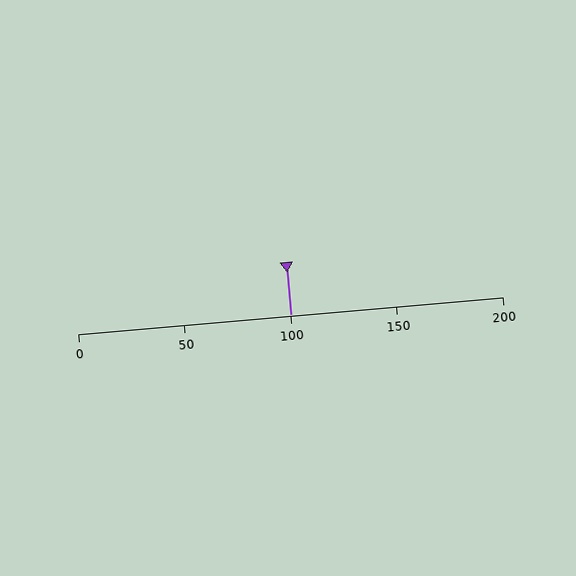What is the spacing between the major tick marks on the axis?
The major ticks are spaced 50 apart.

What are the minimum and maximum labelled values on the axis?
The axis runs from 0 to 200.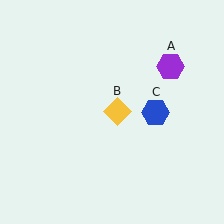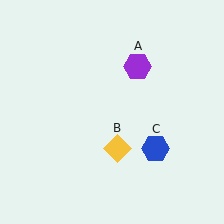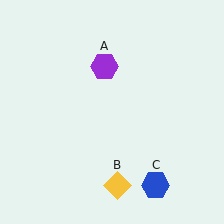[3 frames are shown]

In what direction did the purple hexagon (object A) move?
The purple hexagon (object A) moved left.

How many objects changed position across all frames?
3 objects changed position: purple hexagon (object A), yellow diamond (object B), blue hexagon (object C).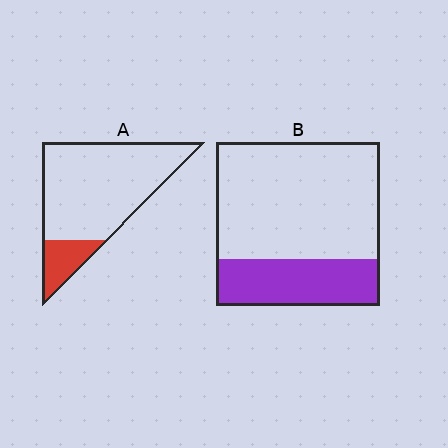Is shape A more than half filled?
No.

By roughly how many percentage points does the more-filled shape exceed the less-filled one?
By roughly 10 percentage points (B over A).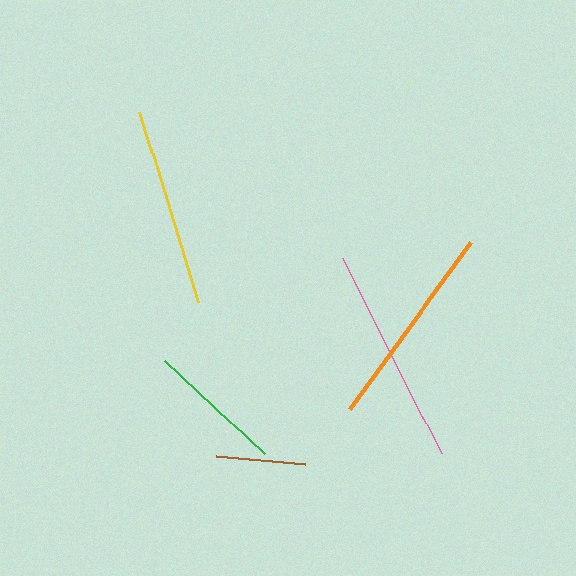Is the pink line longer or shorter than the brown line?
The pink line is longer than the brown line.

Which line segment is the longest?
The pink line is the longest at approximately 219 pixels.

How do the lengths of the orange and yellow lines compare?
The orange and yellow lines are approximately the same length.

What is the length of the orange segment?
The orange segment is approximately 206 pixels long.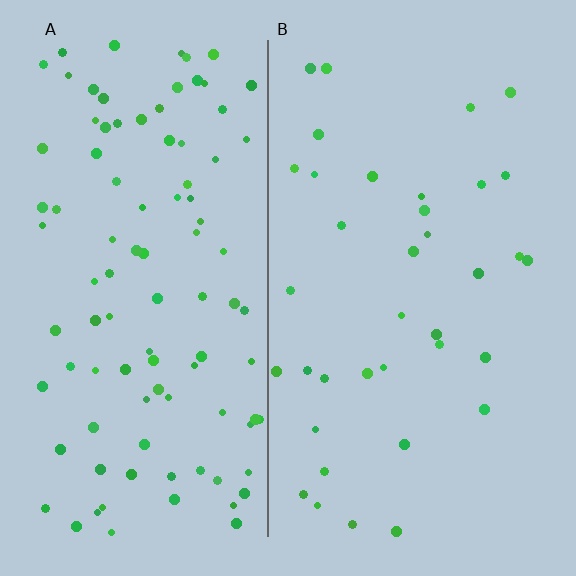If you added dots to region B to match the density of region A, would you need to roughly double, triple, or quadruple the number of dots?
Approximately triple.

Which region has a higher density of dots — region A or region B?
A (the left).